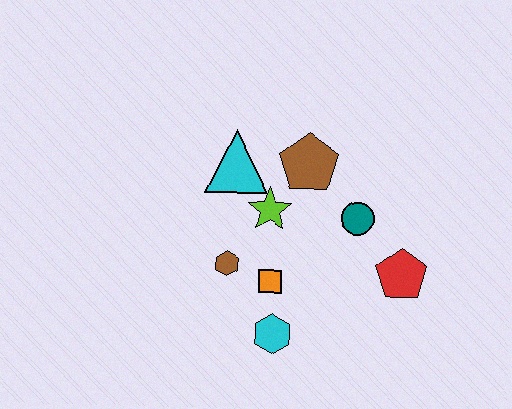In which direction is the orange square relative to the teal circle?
The orange square is to the left of the teal circle.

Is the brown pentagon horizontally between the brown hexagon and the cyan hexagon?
No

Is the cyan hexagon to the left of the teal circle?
Yes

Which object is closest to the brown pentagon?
The lime star is closest to the brown pentagon.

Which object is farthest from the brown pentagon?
The cyan hexagon is farthest from the brown pentagon.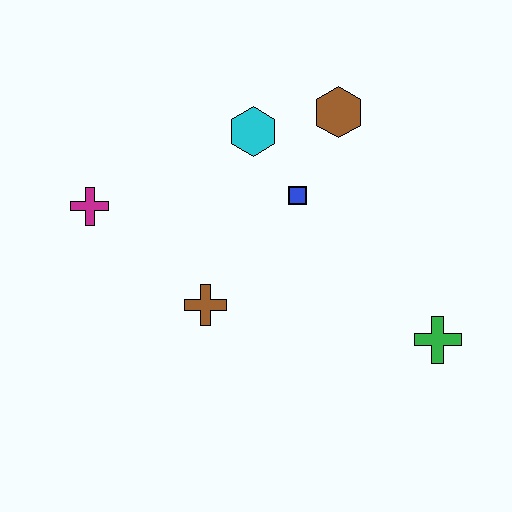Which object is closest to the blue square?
The cyan hexagon is closest to the blue square.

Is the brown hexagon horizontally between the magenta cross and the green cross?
Yes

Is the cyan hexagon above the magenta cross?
Yes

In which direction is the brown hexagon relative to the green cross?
The brown hexagon is above the green cross.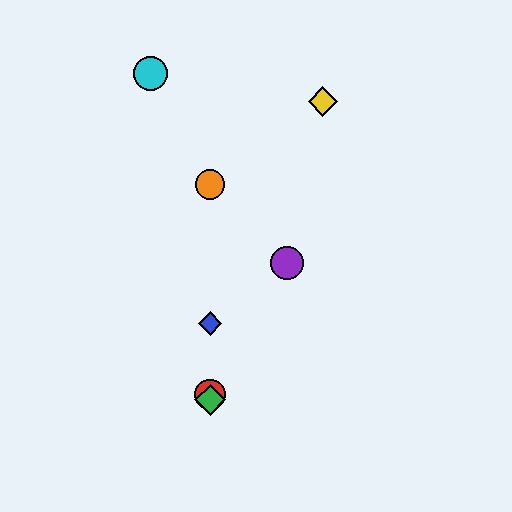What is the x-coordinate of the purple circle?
The purple circle is at x≈287.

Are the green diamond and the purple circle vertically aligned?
No, the green diamond is at x≈210 and the purple circle is at x≈287.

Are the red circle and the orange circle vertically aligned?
Yes, both are at x≈210.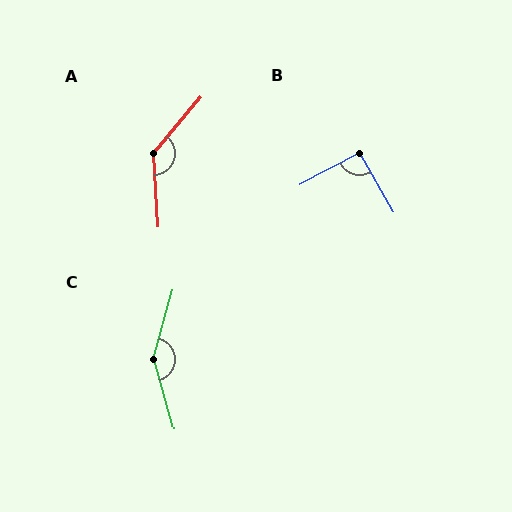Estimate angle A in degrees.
Approximately 136 degrees.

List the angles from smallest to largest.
B (92°), A (136°), C (148°).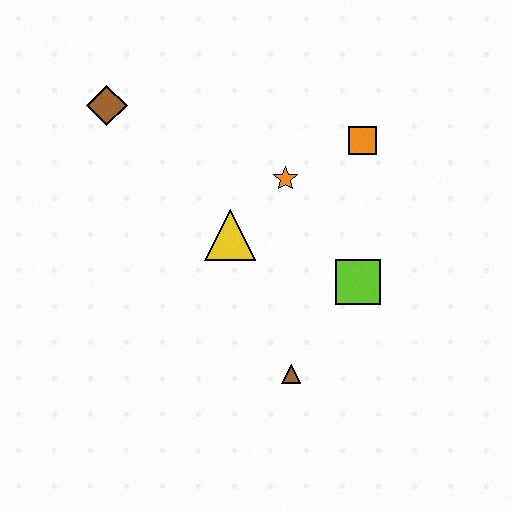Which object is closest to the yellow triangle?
The orange star is closest to the yellow triangle.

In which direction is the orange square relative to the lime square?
The orange square is above the lime square.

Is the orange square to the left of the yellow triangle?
No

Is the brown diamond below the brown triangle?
No